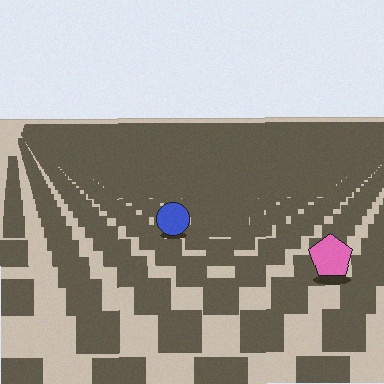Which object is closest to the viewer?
The pink pentagon is closest. The texture marks near it are larger and more spread out.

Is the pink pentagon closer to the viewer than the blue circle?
Yes. The pink pentagon is closer — you can tell from the texture gradient: the ground texture is coarser near it.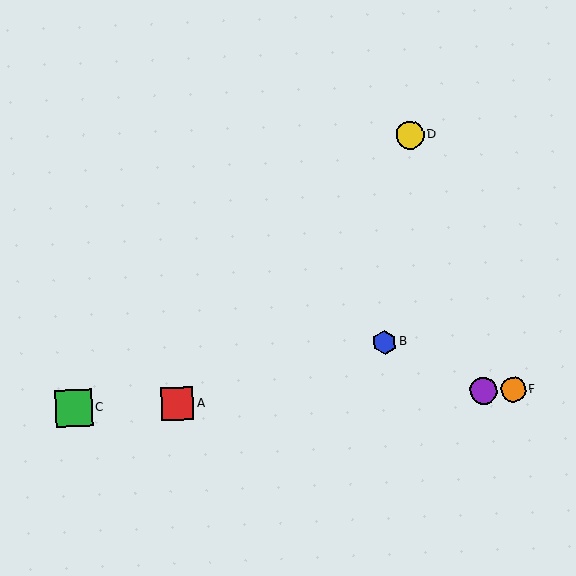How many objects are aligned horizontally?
4 objects (A, C, E, F) are aligned horizontally.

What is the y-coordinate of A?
Object A is at y≈404.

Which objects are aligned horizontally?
Objects A, C, E, F are aligned horizontally.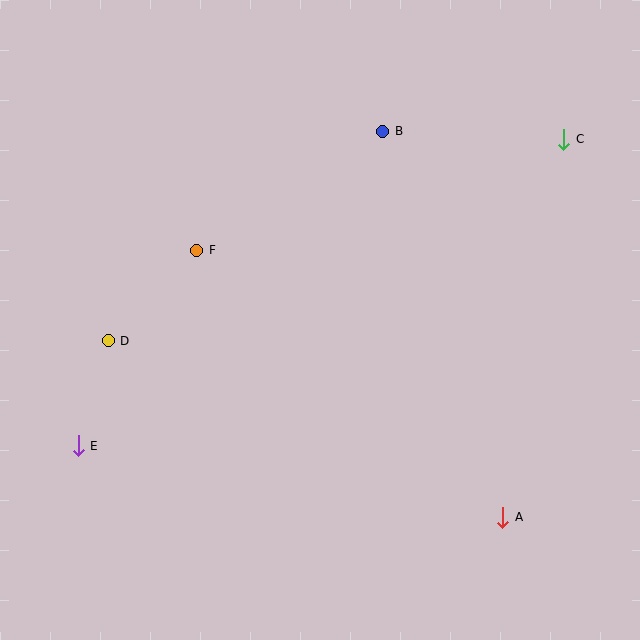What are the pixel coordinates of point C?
Point C is at (564, 139).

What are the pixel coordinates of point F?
Point F is at (197, 250).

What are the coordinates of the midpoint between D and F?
The midpoint between D and F is at (152, 295).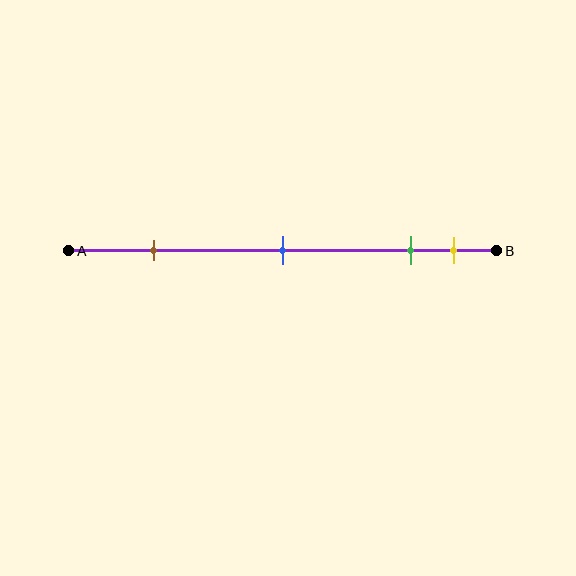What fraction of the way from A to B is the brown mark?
The brown mark is approximately 20% (0.2) of the way from A to B.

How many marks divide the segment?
There are 4 marks dividing the segment.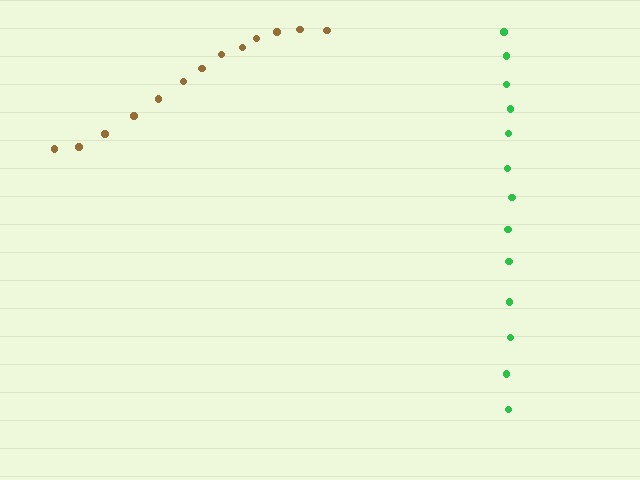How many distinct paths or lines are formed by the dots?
There are 2 distinct paths.